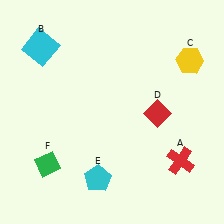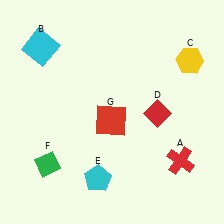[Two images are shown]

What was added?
A red square (G) was added in Image 2.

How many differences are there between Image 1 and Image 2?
There is 1 difference between the two images.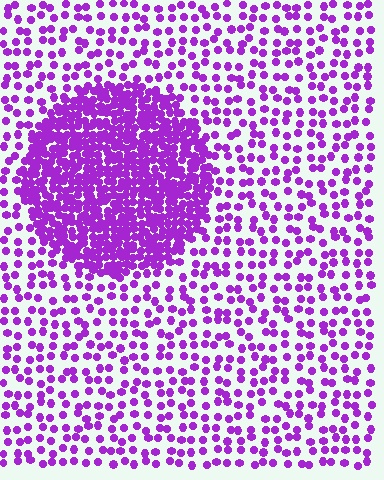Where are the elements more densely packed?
The elements are more densely packed inside the circle boundary.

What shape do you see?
I see a circle.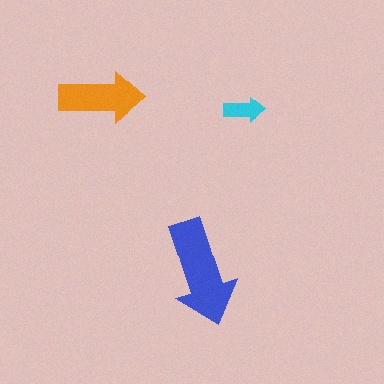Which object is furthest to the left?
The orange arrow is leftmost.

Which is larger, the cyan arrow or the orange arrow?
The orange one.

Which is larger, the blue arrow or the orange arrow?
The blue one.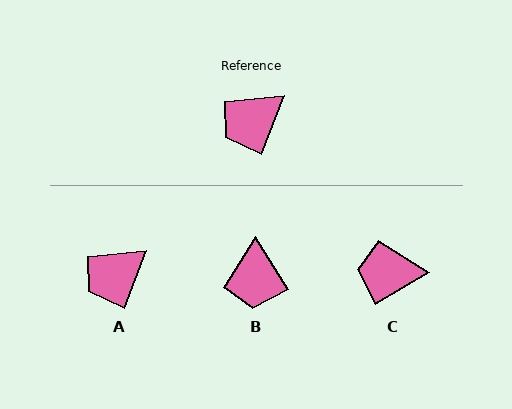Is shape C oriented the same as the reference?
No, it is off by about 38 degrees.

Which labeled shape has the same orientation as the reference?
A.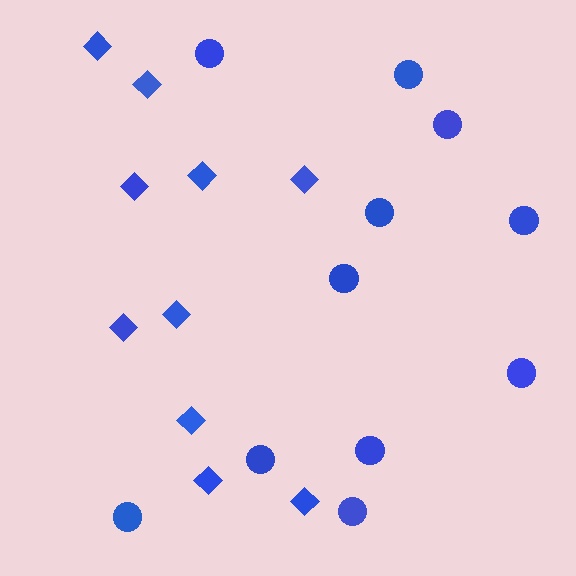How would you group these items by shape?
There are 2 groups: one group of diamonds (10) and one group of circles (11).